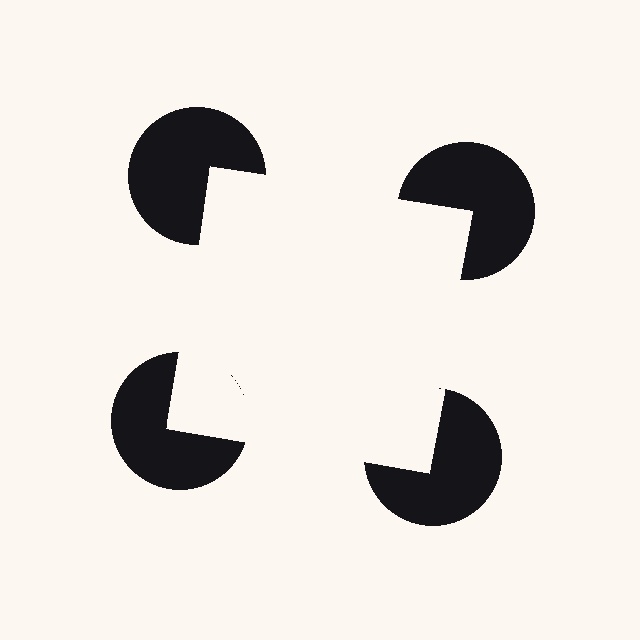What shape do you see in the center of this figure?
An illusory square — its edges are inferred from the aligned wedge cuts in the pac-man discs, not physically drawn.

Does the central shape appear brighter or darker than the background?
It typically appears slightly brighter than the background, even though no actual brightness change is drawn.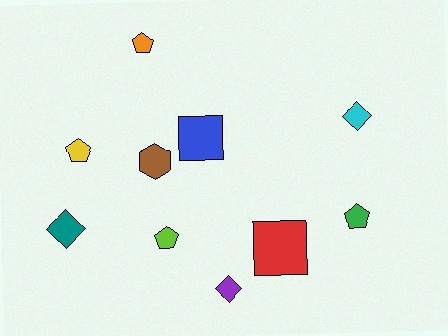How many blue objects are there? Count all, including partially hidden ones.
There is 1 blue object.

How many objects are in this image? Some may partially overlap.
There are 10 objects.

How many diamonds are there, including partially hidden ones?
There are 3 diamonds.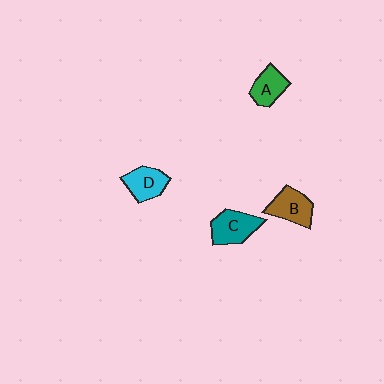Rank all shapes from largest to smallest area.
From largest to smallest: C (teal), B (brown), D (cyan), A (green).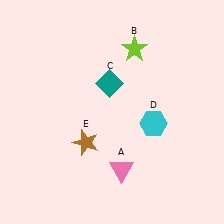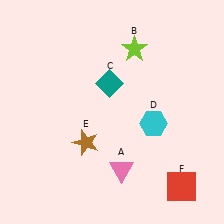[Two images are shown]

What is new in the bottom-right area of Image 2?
A red square (F) was added in the bottom-right area of Image 2.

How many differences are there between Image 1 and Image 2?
There is 1 difference between the two images.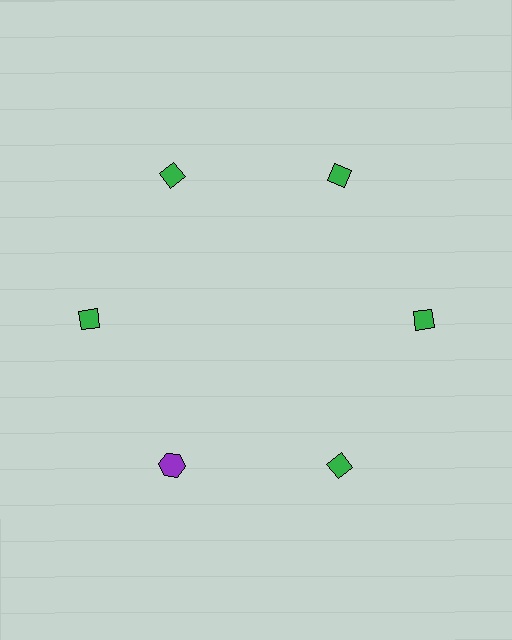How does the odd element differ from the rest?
It differs in both color (purple instead of green) and shape (hexagon instead of diamond).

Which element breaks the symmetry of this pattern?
The purple hexagon at roughly the 7 o'clock position breaks the symmetry. All other shapes are green diamonds.